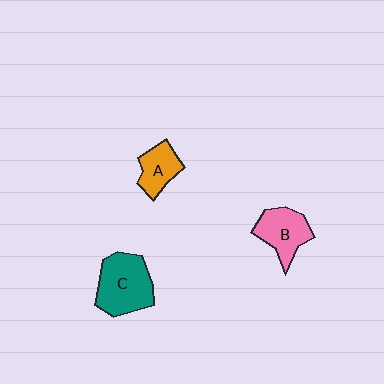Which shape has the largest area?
Shape C (teal).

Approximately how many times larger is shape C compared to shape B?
Approximately 1.4 times.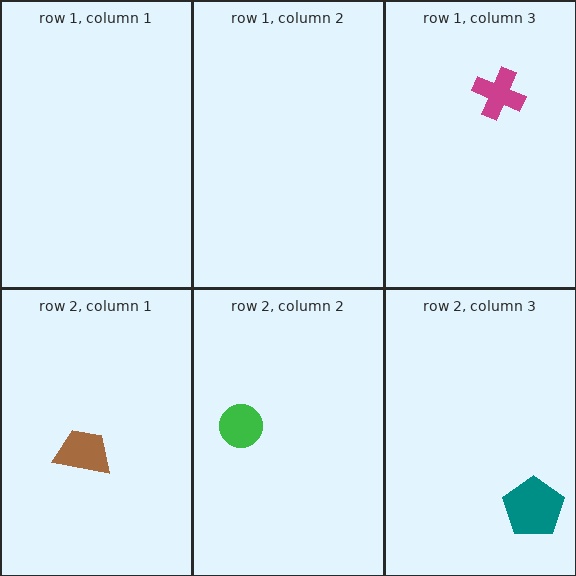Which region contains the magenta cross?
The row 1, column 3 region.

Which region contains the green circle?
The row 2, column 2 region.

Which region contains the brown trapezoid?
The row 2, column 1 region.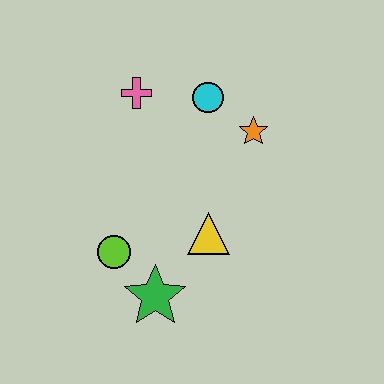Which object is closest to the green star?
The lime circle is closest to the green star.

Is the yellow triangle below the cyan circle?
Yes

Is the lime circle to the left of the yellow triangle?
Yes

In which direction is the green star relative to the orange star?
The green star is below the orange star.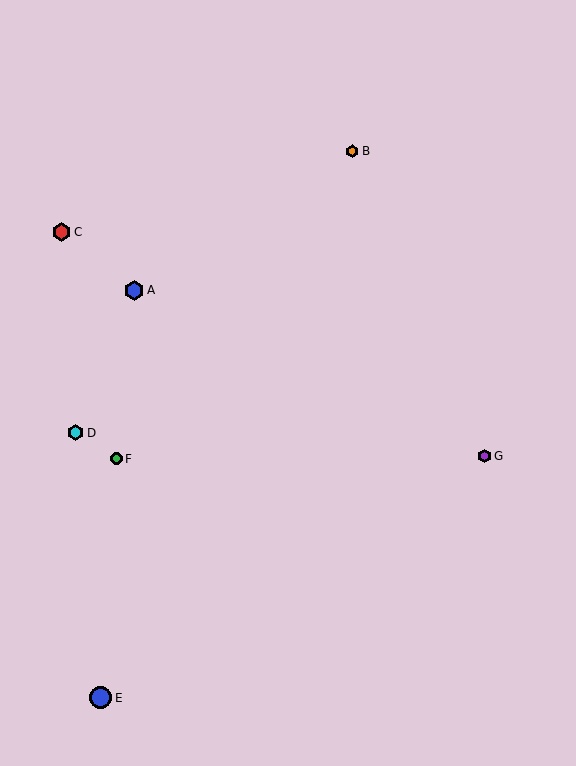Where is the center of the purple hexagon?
The center of the purple hexagon is at (484, 456).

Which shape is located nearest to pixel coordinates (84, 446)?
The cyan hexagon (labeled D) at (76, 433) is nearest to that location.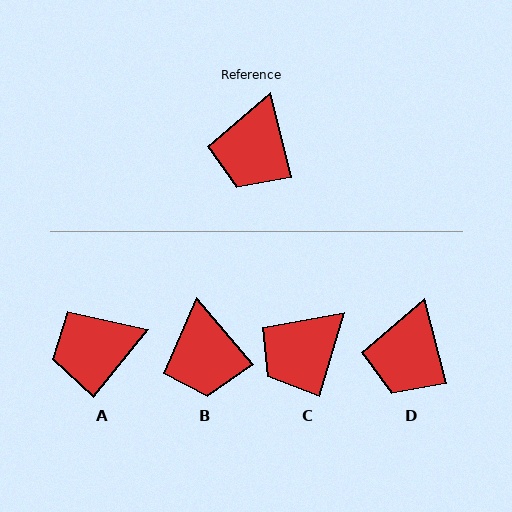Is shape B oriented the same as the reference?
No, it is off by about 26 degrees.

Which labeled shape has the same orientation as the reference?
D.